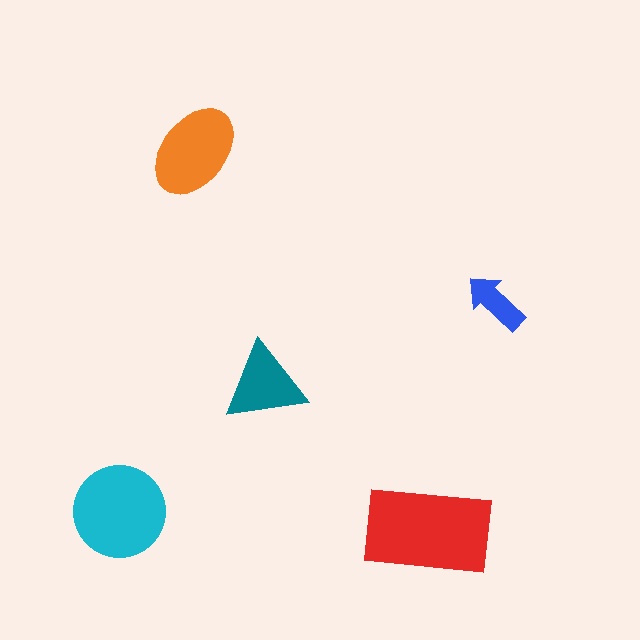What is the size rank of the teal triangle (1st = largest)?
4th.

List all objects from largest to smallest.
The red rectangle, the cyan circle, the orange ellipse, the teal triangle, the blue arrow.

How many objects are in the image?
There are 5 objects in the image.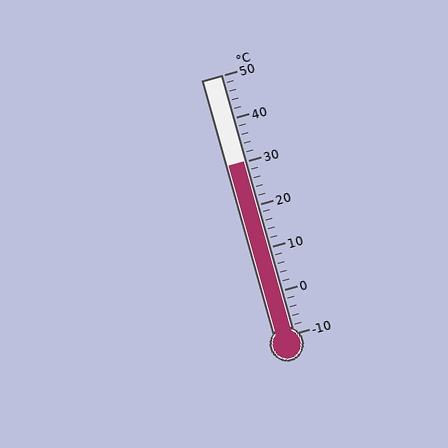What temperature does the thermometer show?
The thermometer shows approximately 30°C.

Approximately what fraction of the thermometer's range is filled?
The thermometer is filled to approximately 65% of its range.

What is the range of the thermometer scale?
The thermometer scale ranges from -10°C to 50°C.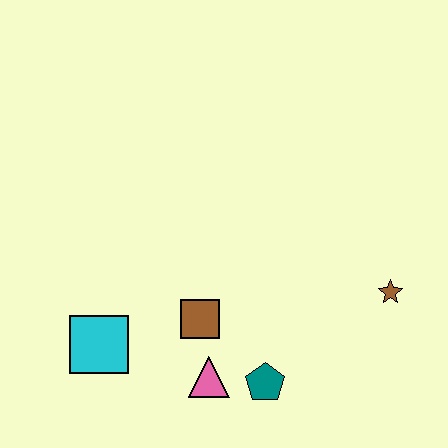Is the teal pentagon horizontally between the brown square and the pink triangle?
No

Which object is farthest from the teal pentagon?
The cyan square is farthest from the teal pentagon.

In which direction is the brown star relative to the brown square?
The brown star is to the right of the brown square.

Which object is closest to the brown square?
The pink triangle is closest to the brown square.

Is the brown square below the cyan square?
No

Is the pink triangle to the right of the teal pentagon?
No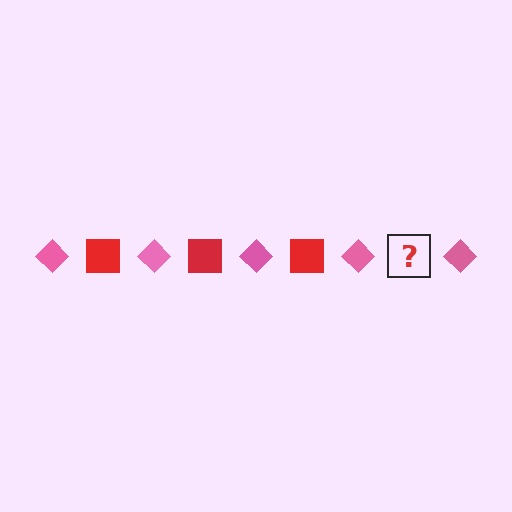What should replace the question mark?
The question mark should be replaced with a red square.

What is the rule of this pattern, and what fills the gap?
The rule is that the pattern alternates between pink diamond and red square. The gap should be filled with a red square.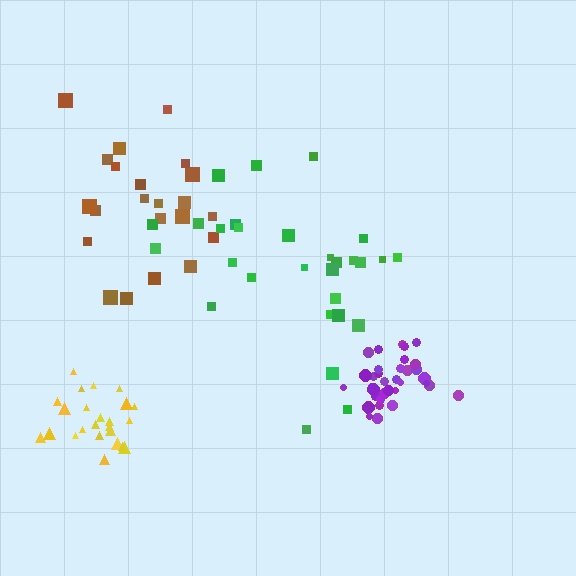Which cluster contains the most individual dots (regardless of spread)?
Purple (34).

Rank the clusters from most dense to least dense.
purple, yellow, brown, green.